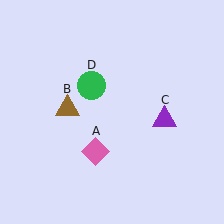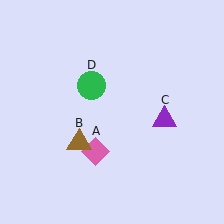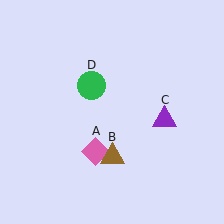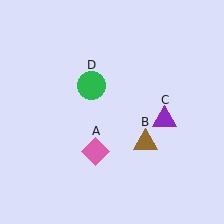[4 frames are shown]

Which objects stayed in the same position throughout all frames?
Pink diamond (object A) and purple triangle (object C) and green circle (object D) remained stationary.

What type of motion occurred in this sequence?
The brown triangle (object B) rotated counterclockwise around the center of the scene.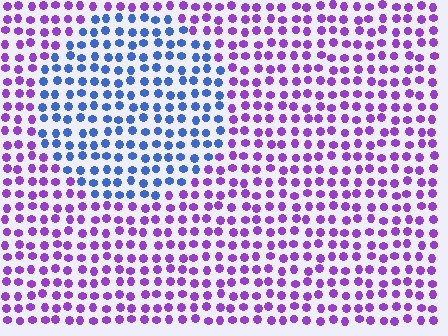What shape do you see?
I see a circle.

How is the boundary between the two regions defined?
The boundary is defined purely by a slight shift in hue (about 58 degrees). Spacing, size, and orientation are identical on both sides.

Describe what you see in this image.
The image is filled with small purple elements in a uniform arrangement. A circle-shaped region is visible where the elements are tinted to a slightly different hue, forming a subtle color boundary.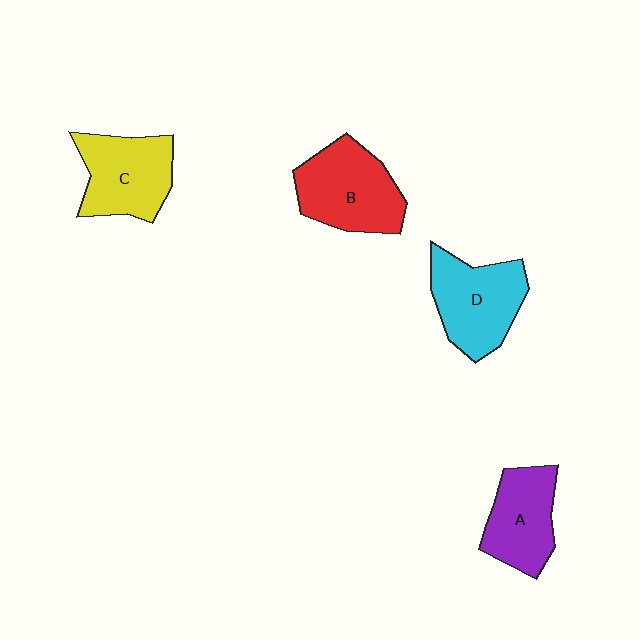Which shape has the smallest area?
Shape A (purple).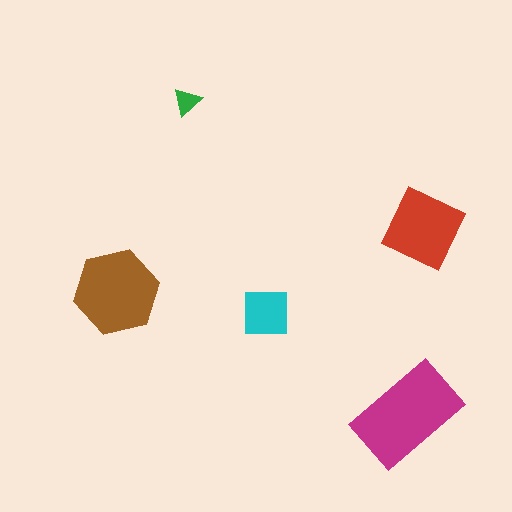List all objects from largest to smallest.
The magenta rectangle, the brown hexagon, the red diamond, the cyan square, the green triangle.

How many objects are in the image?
There are 5 objects in the image.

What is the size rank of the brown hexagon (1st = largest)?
2nd.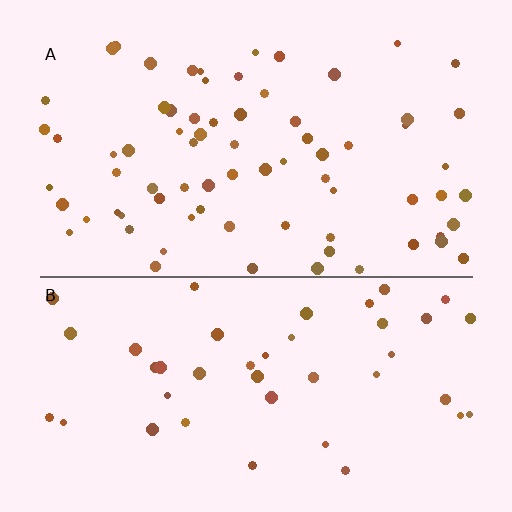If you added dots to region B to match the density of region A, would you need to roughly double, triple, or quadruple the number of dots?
Approximately double.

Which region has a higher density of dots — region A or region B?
A (the top).